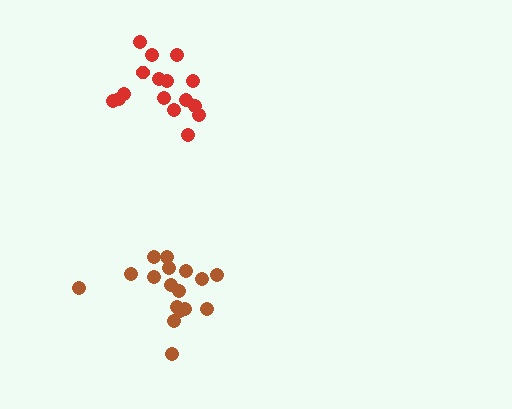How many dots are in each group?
Group 1: 16 dots, Group 2: 17 dots (33 total).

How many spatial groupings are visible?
There are 2 spatial groupings.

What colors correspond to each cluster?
The clusters are colored: red, brown.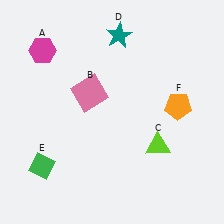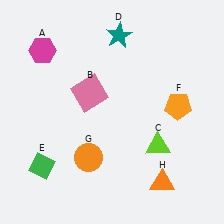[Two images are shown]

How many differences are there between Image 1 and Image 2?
There are 2 differences between the two images.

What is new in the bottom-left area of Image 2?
An orange circle (G) was added in the bottom-left area of Image 2.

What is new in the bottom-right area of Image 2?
An orange triangle (H) was added in the bottom-right area of Image 2.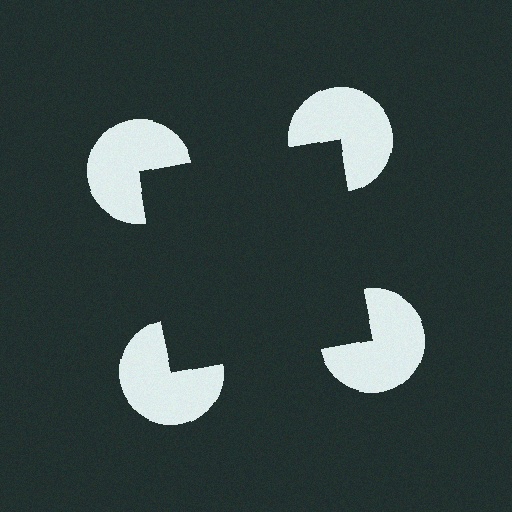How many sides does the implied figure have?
4 sides.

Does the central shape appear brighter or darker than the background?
It typically appears slightly darker than the background, even though no actual brightness change is drawn.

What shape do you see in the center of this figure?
An illusory square — its edges are inferred from the aligned wedge cuts in the pac-man discs, not physically drawn.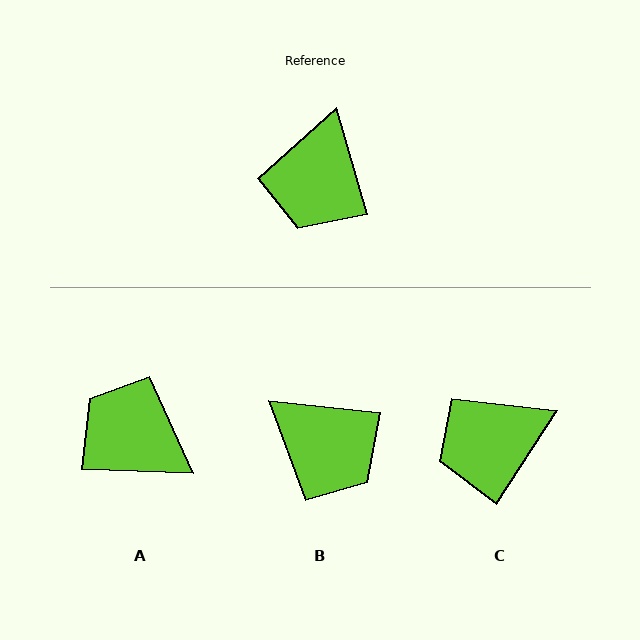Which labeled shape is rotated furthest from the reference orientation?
A, about 108 degrees away.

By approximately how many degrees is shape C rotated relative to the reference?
Approximately 49 degrees clockwise.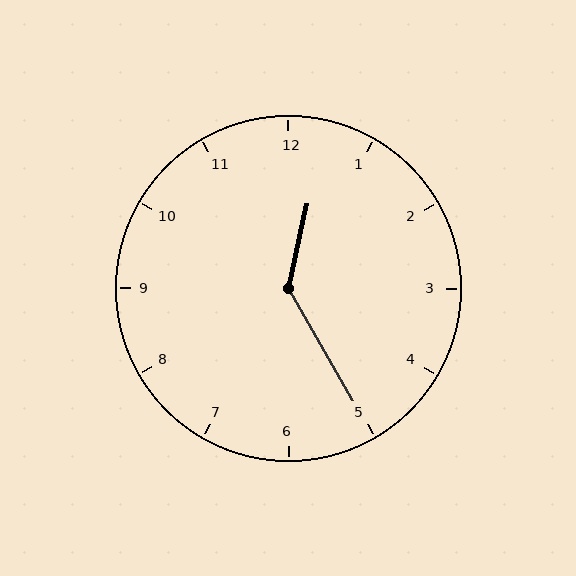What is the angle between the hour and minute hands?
Approximately 138 degrees.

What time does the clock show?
12:25.